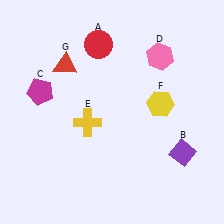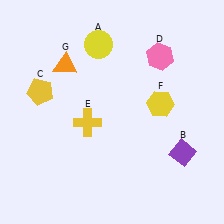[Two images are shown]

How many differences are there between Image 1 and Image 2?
There are 3 differences between the two images.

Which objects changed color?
A changed from red to yellow. C changed from magenta to yellow. G changed from red to orange.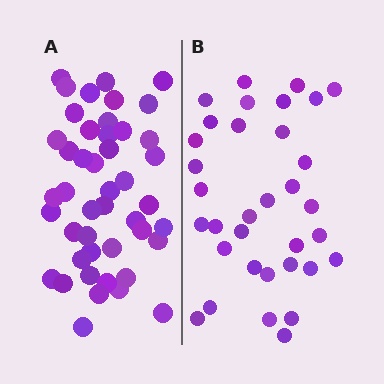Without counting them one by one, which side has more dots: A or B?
Region A (the left region) has more dots.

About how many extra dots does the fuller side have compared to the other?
Region A has roughly 12 or so more dots than region B.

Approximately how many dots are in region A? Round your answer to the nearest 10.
About 40 dots. (The exact count is 45, which rounds to 40.)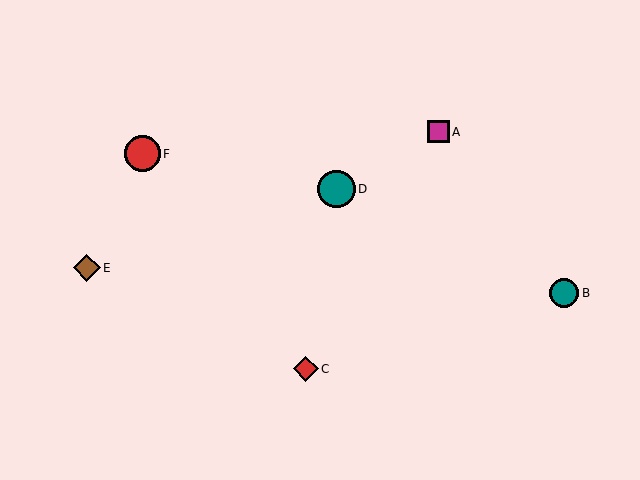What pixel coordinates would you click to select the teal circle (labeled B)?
Click at (564, 293) to select the teal circle B.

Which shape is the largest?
The teal circle (labeled D) is the largest.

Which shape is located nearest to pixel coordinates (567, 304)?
The teal circle (labeled B) at (564, 293) is nearest to that location.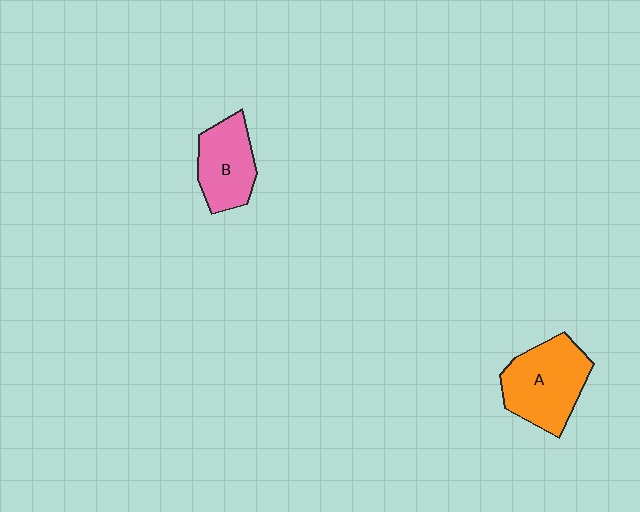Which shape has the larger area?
Shape A (orange).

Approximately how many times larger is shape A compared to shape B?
Approximately 1.3 times.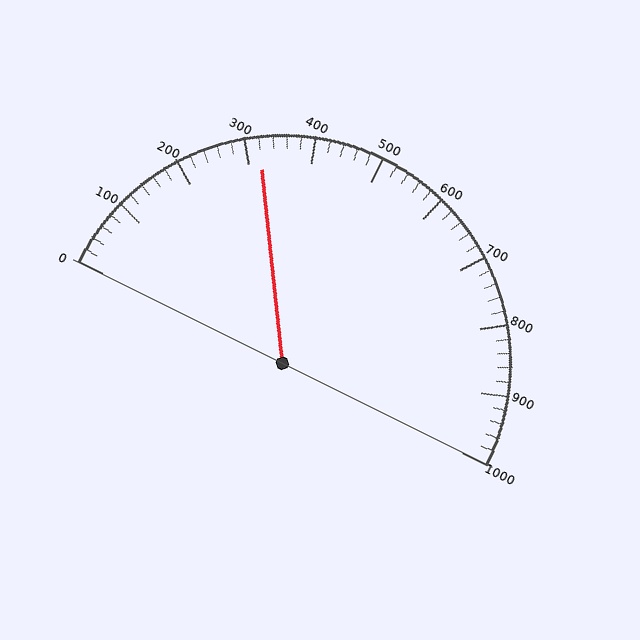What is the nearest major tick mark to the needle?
The nearest major tick mark is 300.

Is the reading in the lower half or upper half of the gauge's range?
The reading is in the lower half of the range (0 to 1000).